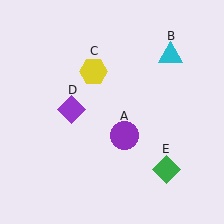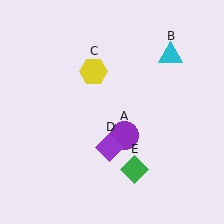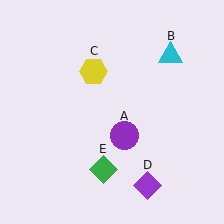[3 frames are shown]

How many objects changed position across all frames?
2 objects changed position: purple diamond (object D), green diamond (object E).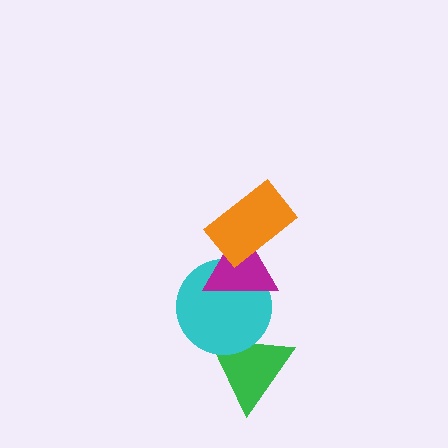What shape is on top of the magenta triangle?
The orange rectangle is on top of the magenta triangle.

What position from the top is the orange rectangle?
The orange rectangle is 1st from the top.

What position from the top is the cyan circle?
The cyan circle is 3rd from the top.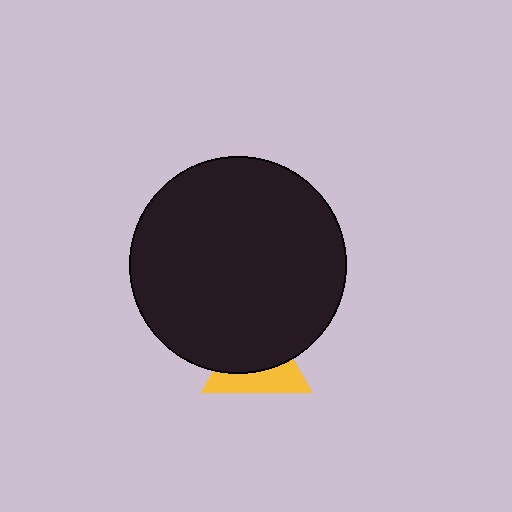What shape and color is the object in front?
The object in front is a black circle.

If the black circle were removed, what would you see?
You would see the complete yellow triangle.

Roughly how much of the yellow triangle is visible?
A small part of it is visible (roughly 43%).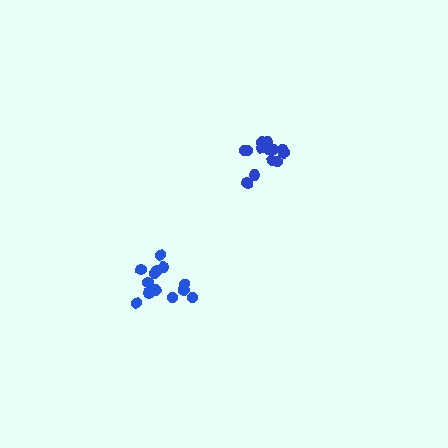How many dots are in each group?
Group 1: 14 dots, Group 2: 14 dots (28 total).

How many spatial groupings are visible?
There are 2 spatial groupings.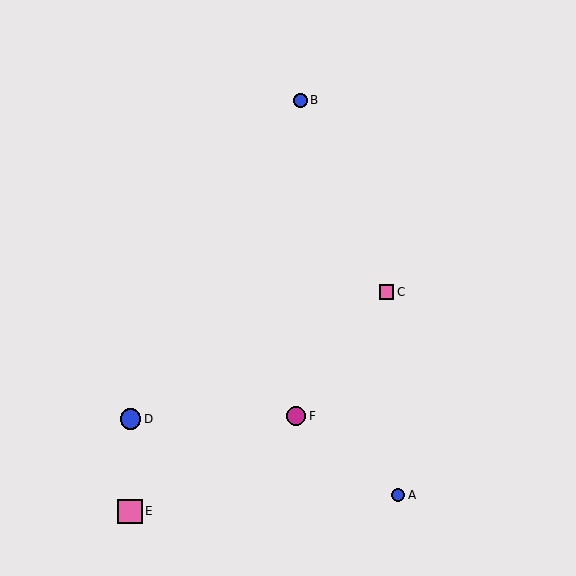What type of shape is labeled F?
Shape F is a magenta circle.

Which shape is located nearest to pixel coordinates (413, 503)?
The blue circle (labeled A) at (398, 495) is nearest to that location.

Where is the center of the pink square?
The center of the pink square is at (387, 292).